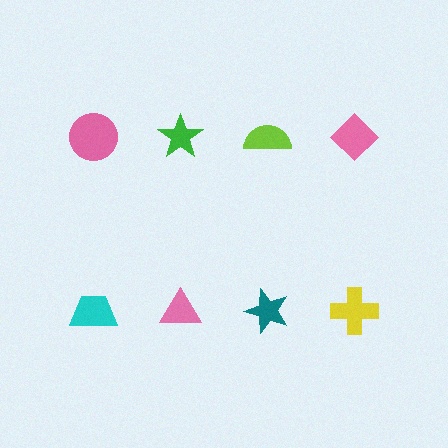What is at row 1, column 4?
A pink diamond.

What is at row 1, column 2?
A green star.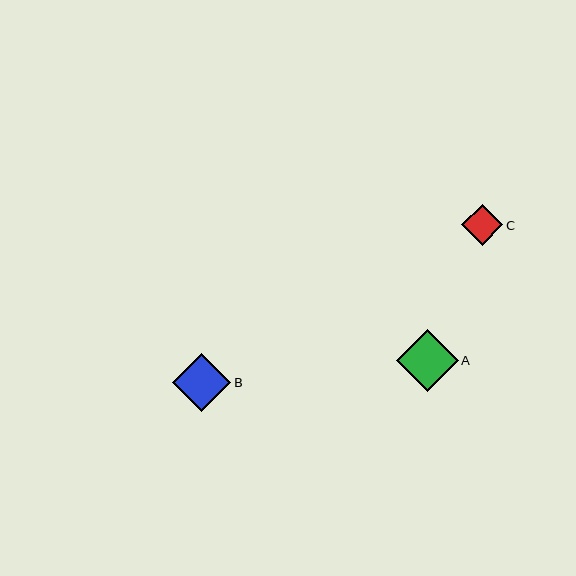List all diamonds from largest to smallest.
From largest to smallest: A, B, C.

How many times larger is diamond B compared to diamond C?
Diamond B is approximately 1.4 times the size of diamond C.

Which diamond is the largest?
Diamond A is the largest with a size of approximately 62 pixels.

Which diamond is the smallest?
Diamond C is the smallest with a size of approximately 41 pixels.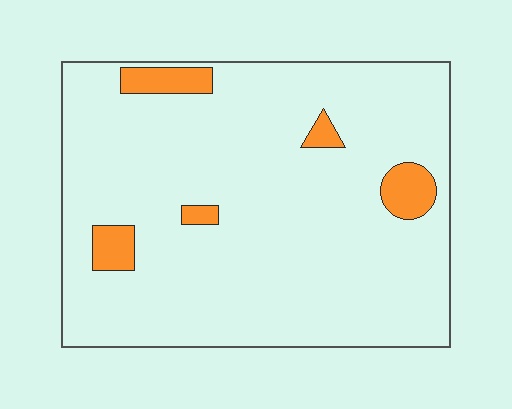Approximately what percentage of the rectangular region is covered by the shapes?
Approximately 10%.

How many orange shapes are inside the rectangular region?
5.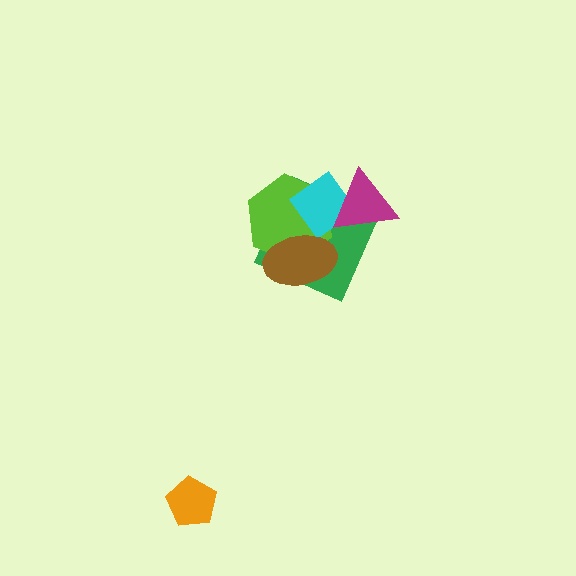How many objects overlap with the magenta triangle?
2 objects overlap with the magenta triangle.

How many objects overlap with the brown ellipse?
3 objects overlap with the brown ellipse.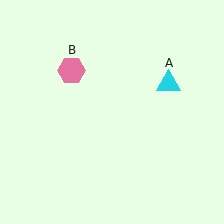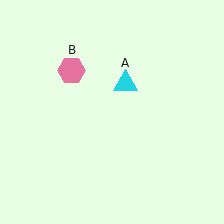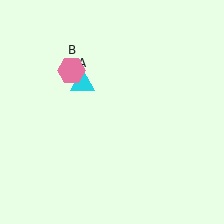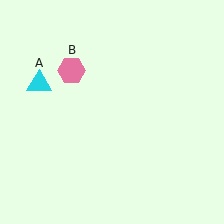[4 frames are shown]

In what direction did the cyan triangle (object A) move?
The cyan triangle (object A) moved left.